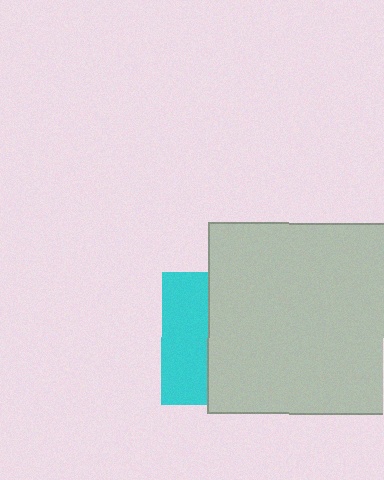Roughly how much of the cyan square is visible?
A small part of it is visible (roughly 34%).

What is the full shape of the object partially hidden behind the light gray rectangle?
The partially hidden object is a cyan square.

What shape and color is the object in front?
The object in front is a light gray rectangle.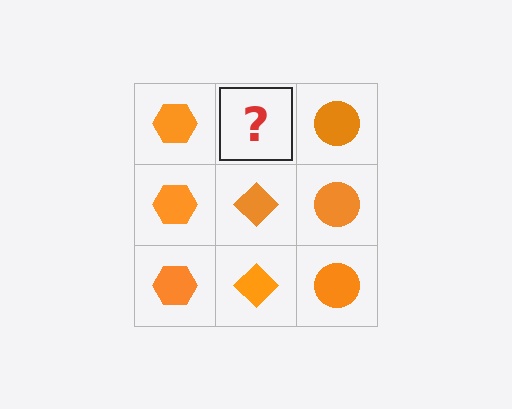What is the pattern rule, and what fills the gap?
The rule is that each column has a consistent shape. The gap should be filled with an orange diamond.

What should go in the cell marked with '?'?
The missing cell should contain an orange diamond.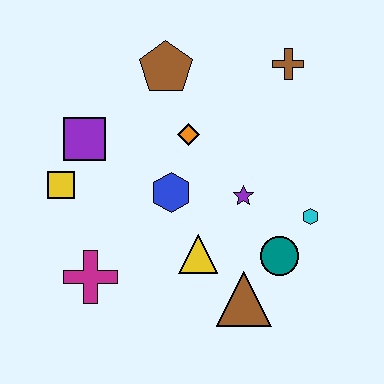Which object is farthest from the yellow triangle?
The brown cross is farthest from the yellow triangle.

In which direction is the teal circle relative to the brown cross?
The teal circle is below the brown cross.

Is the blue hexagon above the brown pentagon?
No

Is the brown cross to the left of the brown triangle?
No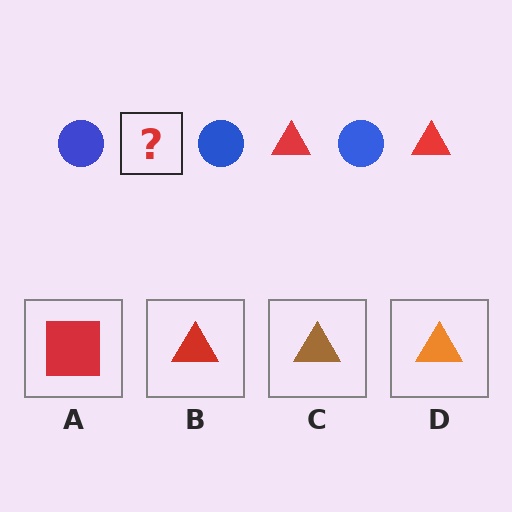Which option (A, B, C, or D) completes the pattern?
B.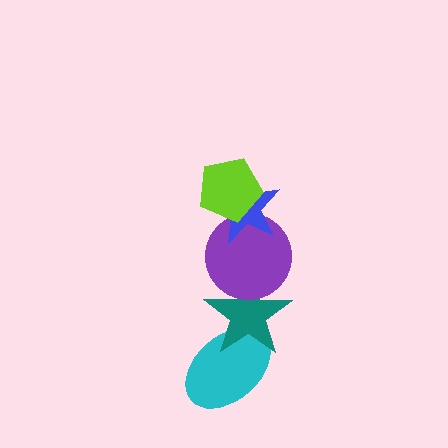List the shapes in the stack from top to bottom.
From top to bottom: the lime pentagon, the blue star, the purple circle, the teal star, the cyan ellipse.